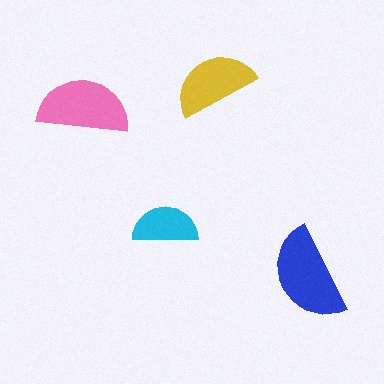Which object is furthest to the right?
The blue semicircle is rightmost.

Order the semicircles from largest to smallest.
the blue one, the pink one, the yellow one, the cyan one.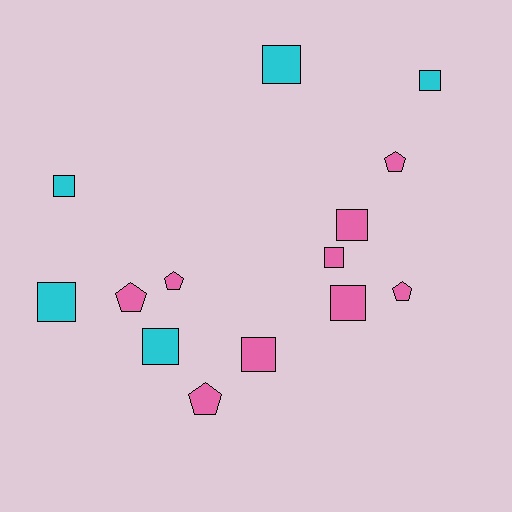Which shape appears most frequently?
Square, with 9 objects.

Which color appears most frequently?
Pink, with 9 objects.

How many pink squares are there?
There are 4 pink squares.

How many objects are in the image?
There are 14 objects.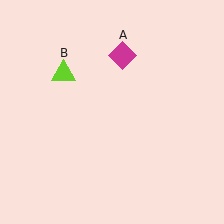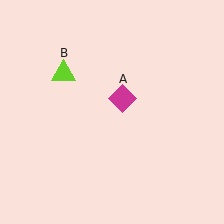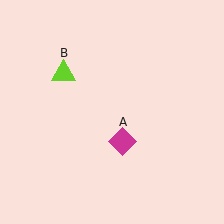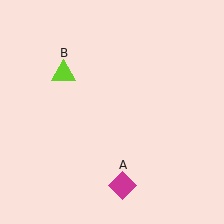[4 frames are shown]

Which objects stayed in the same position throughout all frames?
Lime triangle (object B) remained stationary.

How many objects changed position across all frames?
1 object changed position: magenta diamond (object A).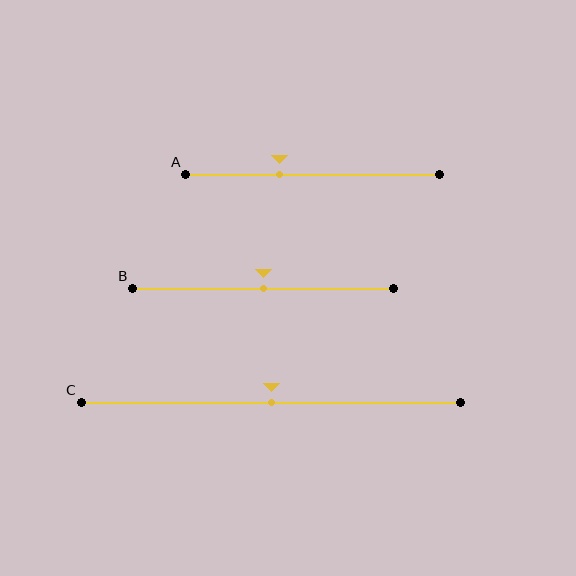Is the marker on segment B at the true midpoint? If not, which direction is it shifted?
Yes, the marker on segment B is at the true midpoint.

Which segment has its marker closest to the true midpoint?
Segment B has its marker closest to the true midpoint.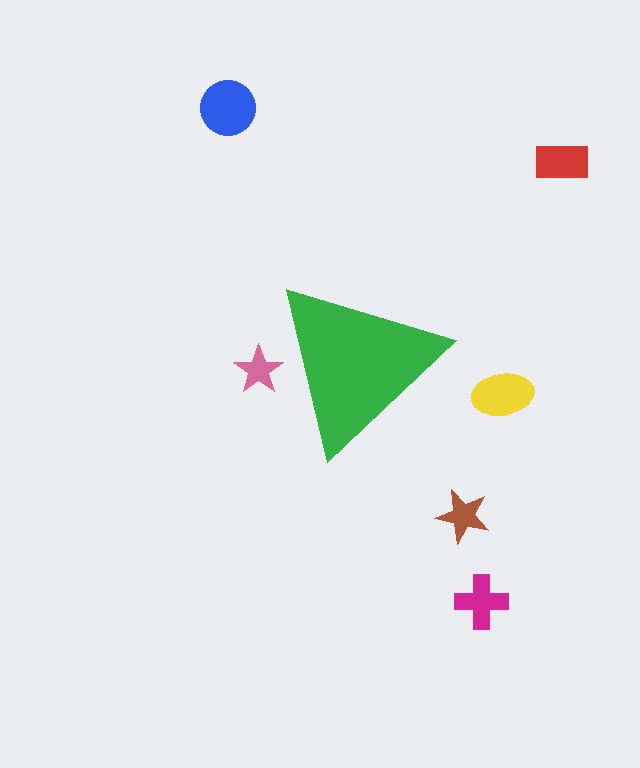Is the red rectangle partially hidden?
No, the red rectangle is fully visible.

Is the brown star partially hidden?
No, the brown star is fully visible.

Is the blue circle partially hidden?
No, the blue circle is fully visible.